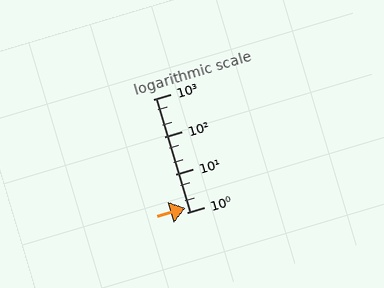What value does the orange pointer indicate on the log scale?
The pointer indicates approximately 1.3.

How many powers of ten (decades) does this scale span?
The scale spans 3 decades, from 1 to 1000.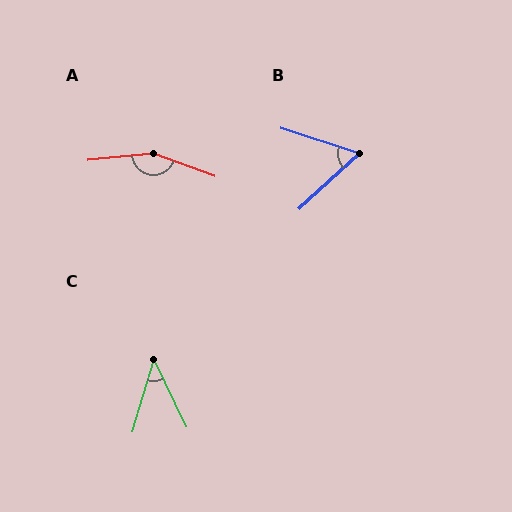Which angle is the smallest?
C, at approximately 42 degrees.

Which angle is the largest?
A, at approximately 154 degrees.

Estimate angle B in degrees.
Approximately 60 degrees.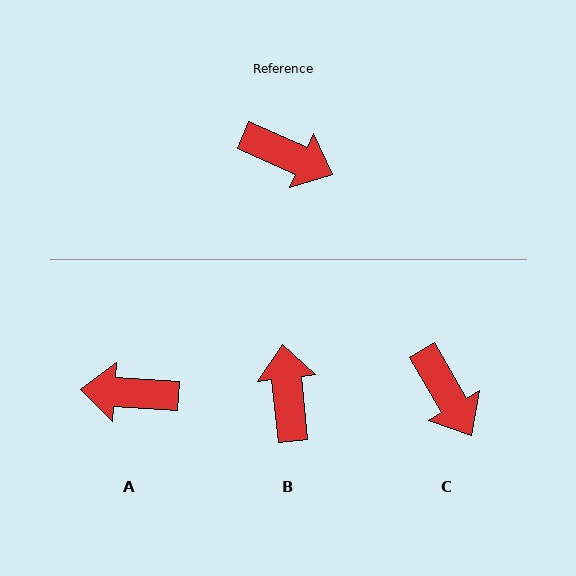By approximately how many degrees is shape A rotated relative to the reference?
Approximately 161 degrees clockwise.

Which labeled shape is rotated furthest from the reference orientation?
A, about 161 degrees away.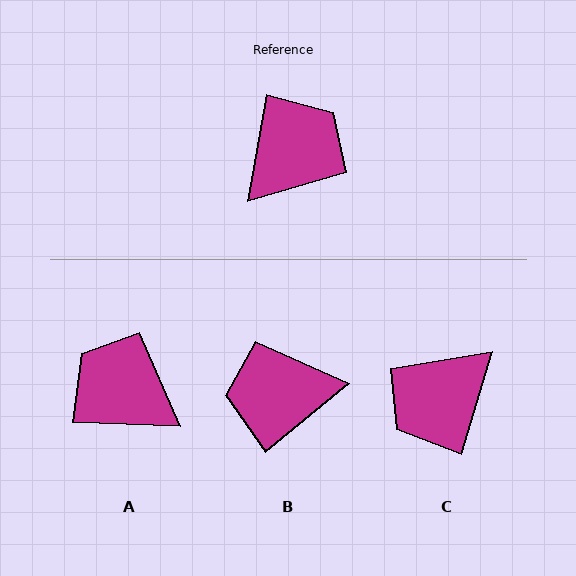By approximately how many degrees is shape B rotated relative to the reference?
Approximately 139 degrees counter-clockwise.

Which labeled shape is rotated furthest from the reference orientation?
C, about 173 degrees away.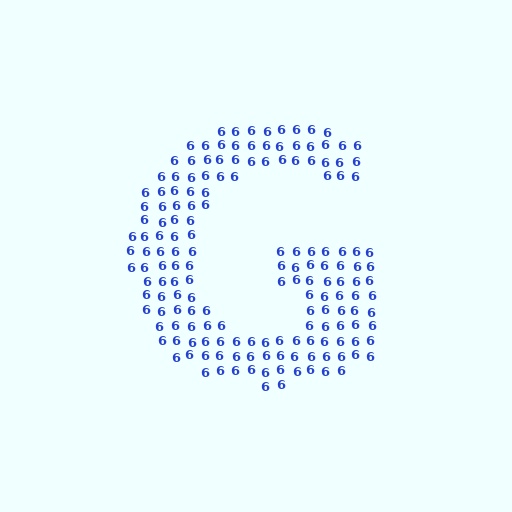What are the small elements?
The small elements are digit 6's.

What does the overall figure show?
The overall figure shows the letter G.